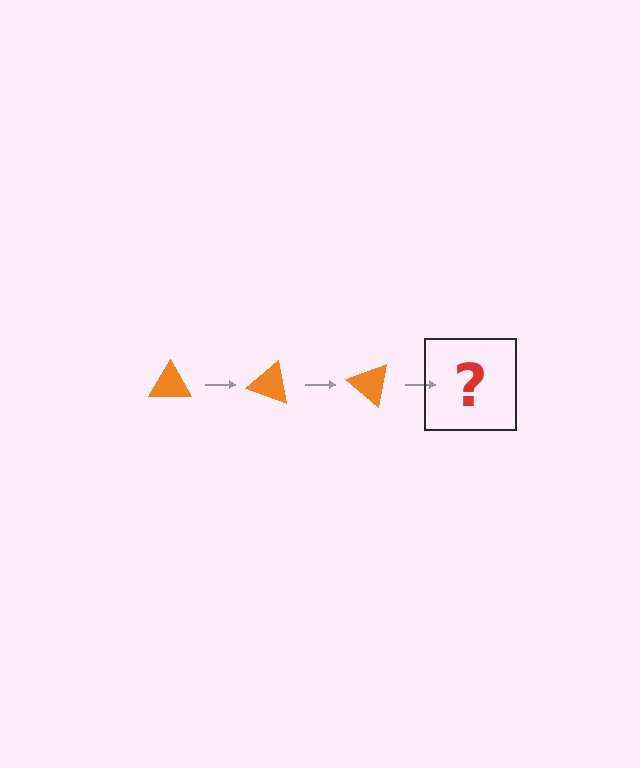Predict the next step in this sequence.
The next step is an orange triangle rotated 60 degrees.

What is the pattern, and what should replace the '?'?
The pattern is that the triangle rotates 20 degrees each step. The '?' should be an orange triangle rotated 60 degrees.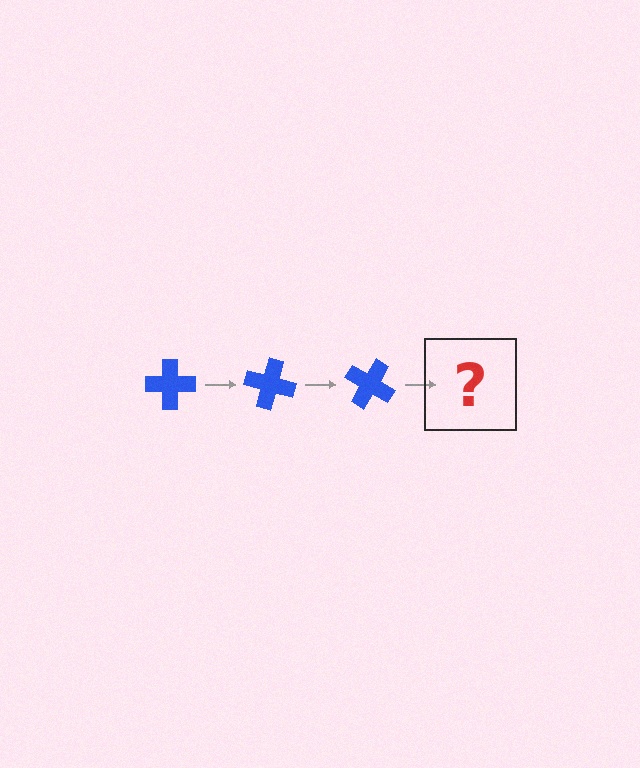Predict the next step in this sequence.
The next step is a blue cross rotated 45 degrees.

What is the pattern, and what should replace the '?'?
The pattern is that the cross rotates 15 degrees each step. The '?' should be a blue cross rotated 45 degrees.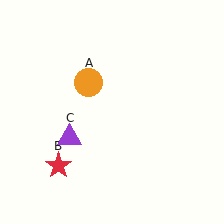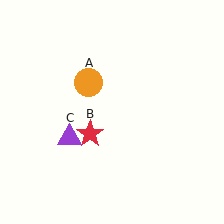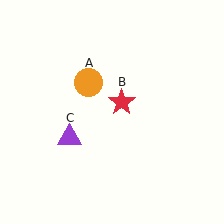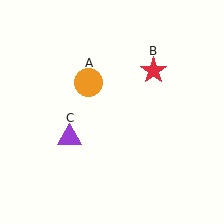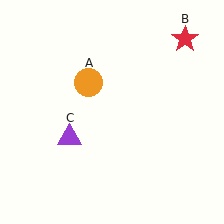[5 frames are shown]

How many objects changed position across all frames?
1 object changed position: red star (object B).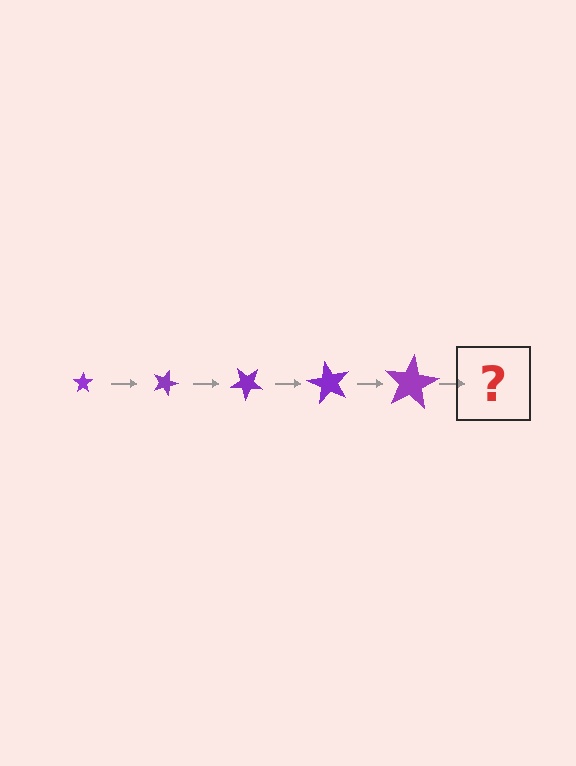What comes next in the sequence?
The next element should be a star, larger than the previous one and rotated 100 degrees from the start.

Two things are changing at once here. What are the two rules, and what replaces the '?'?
The two rules are that the star grows larger each step and it rotates 20 degrees each step. The '?' should be a star, larger than the previous one and rotated 100 degrees from the start.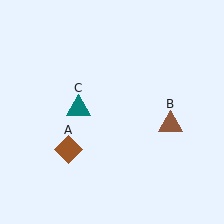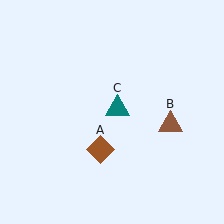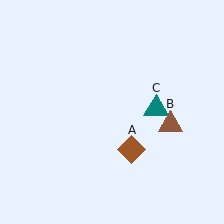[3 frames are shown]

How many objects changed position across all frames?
2 objects changed position: brown diamond (object A), teal triangle (object C).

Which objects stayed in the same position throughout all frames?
Brown triangle (object B) remained stationary.